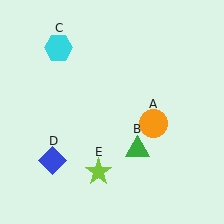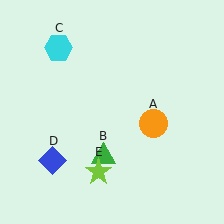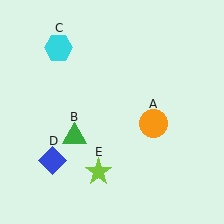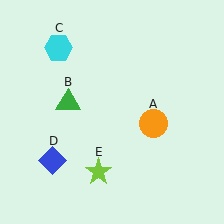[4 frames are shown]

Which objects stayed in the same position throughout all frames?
Orange circle (object A) and cyan hexagon (object C) and blue diamond (object D) and lime star (object E) remained stationary.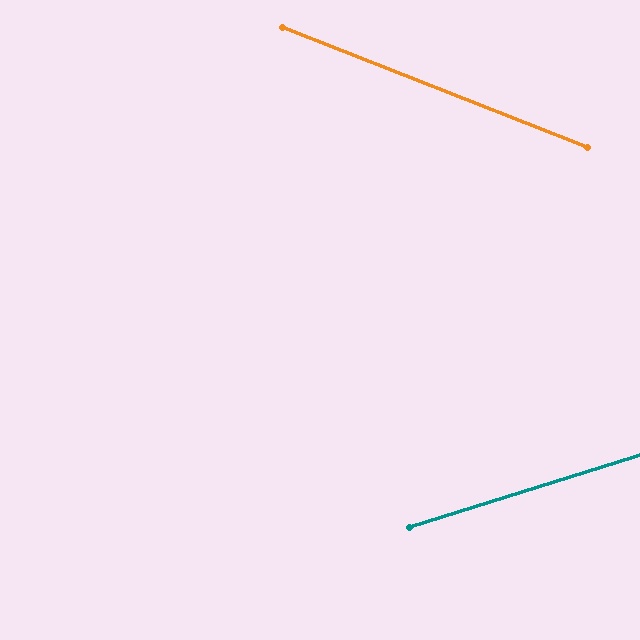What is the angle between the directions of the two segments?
Approximately 39 degrees.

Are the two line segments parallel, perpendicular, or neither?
Neither parallel nor perpendicular — they differ by about 39°.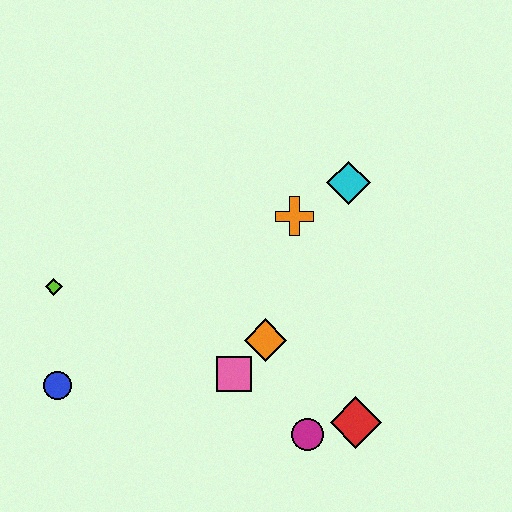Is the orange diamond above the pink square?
Yes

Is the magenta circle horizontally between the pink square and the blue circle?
No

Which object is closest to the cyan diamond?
The orange cross is closest to the cyan diamond.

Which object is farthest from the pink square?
The cyan diamond is farthest from the pink square.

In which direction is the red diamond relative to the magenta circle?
The red diamond is to the right of the magenta circle.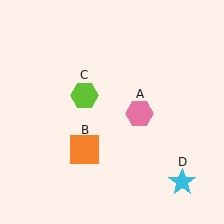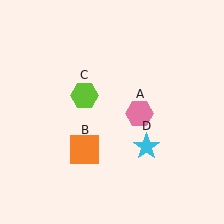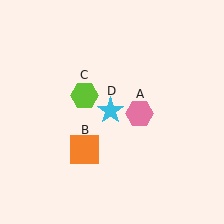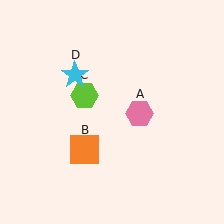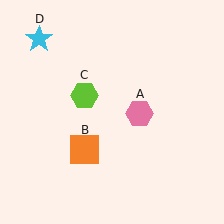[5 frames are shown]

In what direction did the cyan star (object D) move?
The cyan star (object D) moved up and to the left.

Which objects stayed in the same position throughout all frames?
Pink hexagon (object A) and orange square (object B) and lime hexagon (object C) remained stationary.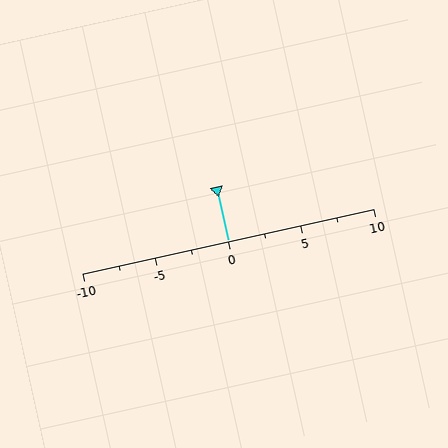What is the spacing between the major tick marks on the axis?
The major ticks are spaced 5 apart.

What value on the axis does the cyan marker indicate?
The marker indicates approximately 0.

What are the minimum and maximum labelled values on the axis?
The axis runs from -10 to 10.